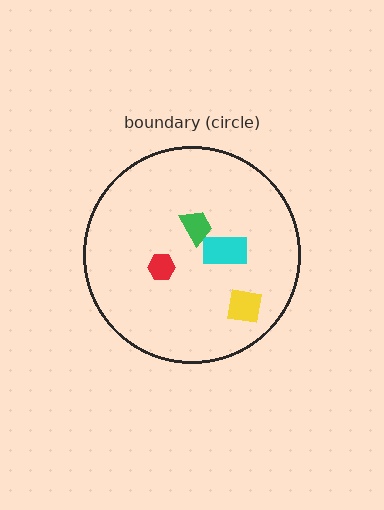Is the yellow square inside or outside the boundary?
Inside.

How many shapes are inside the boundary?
4 inside, 0 outside.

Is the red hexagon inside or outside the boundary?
Inside.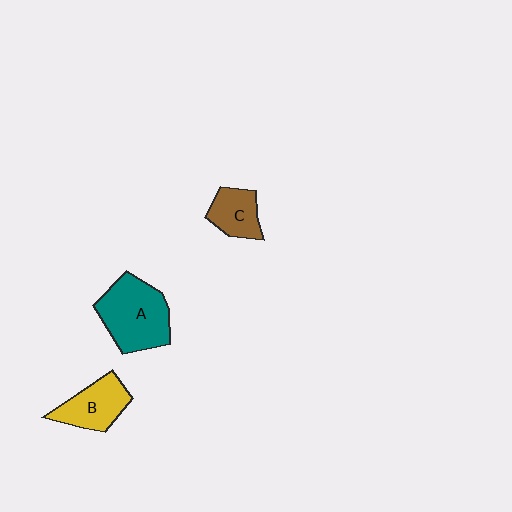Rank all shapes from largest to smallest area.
From largest to smallest: A (teal), B (yellow), C (brown).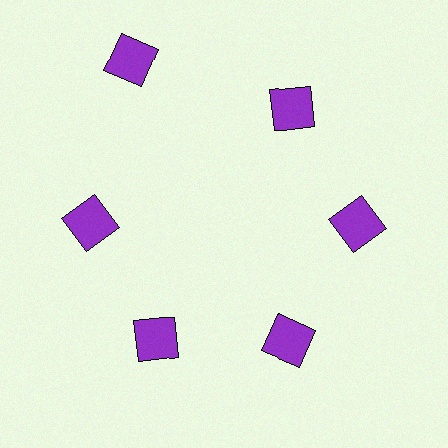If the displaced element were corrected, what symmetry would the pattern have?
It would have 6-fold rotational symmetry — the pattern would map onto itself every 60 degrees.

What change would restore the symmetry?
The symmetry would be restored by moving it inward, back onto the ring so that all 6 squares sit at equal angles and equal distance from the center.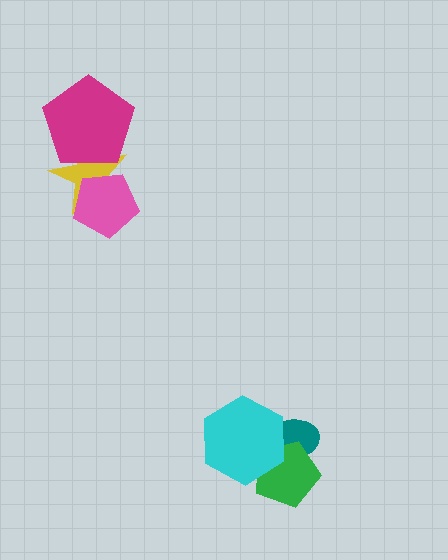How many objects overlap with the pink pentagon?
1 object overlaps with the pink pentagon.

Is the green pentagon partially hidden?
Yes, it is partially covered by another shape.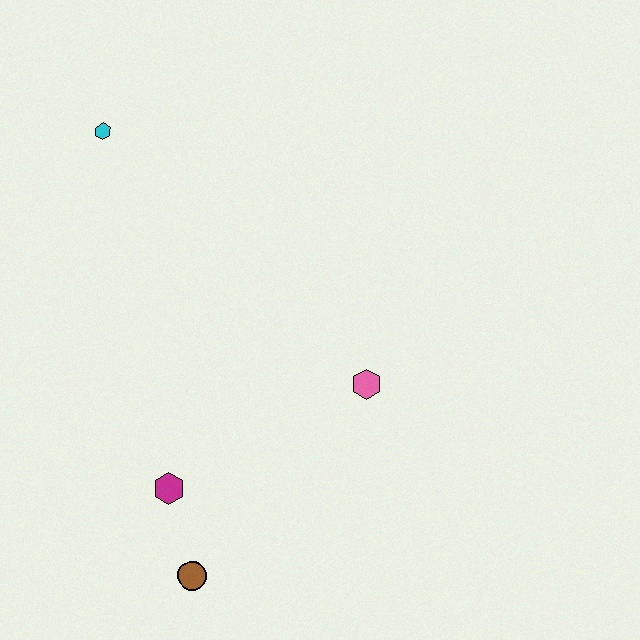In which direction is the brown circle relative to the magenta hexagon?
The brown circle is below the magenta hexagon.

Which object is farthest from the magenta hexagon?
The cyan hexagon is farthest from the magenta hexagon.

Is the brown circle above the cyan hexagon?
No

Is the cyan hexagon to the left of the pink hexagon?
Yes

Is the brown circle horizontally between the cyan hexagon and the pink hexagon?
Yes